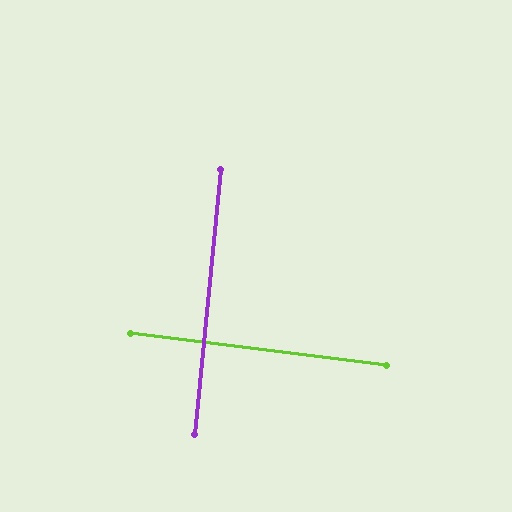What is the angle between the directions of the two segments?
Approximately 88 degrees.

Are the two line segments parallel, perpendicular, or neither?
Perpendicular — they meet at approximately 88°.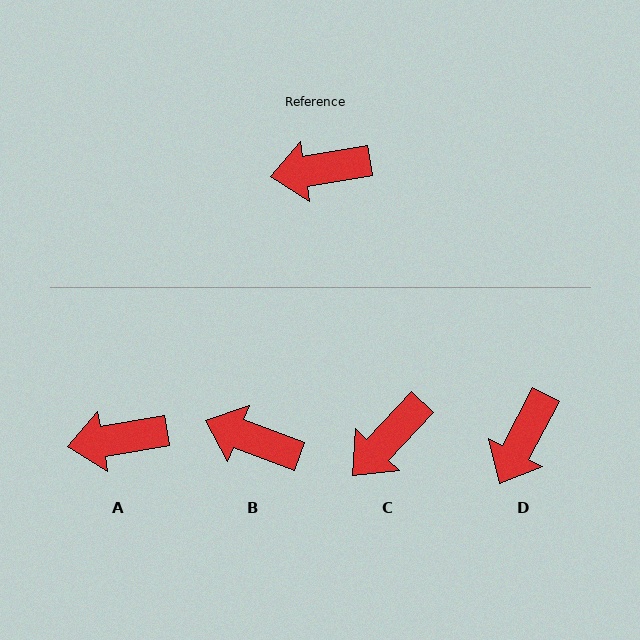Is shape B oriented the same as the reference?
No, it is off by about 30 degrees.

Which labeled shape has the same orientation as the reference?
A.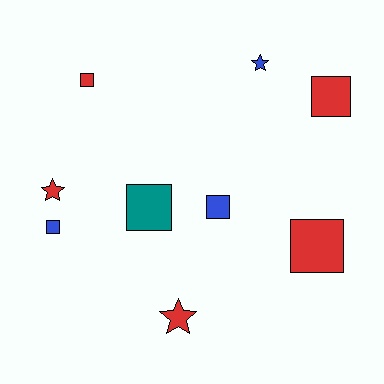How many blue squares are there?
There are 2 blue squares.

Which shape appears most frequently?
Square, with 6 objects.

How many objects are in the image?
There are 9 objects.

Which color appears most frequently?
Red, with 5 objects.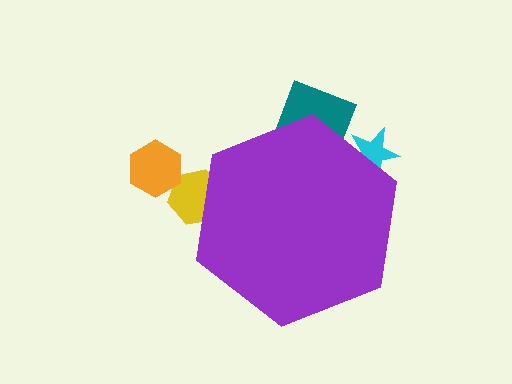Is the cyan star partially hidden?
Yes, the cyan star is partially hidden behind the purple hexagon.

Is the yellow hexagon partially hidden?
Yes, the yellow hexagon is partially hidden behind the purple hexagon.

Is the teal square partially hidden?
Yes, the teal square is partially hidden behind the purple hexagon.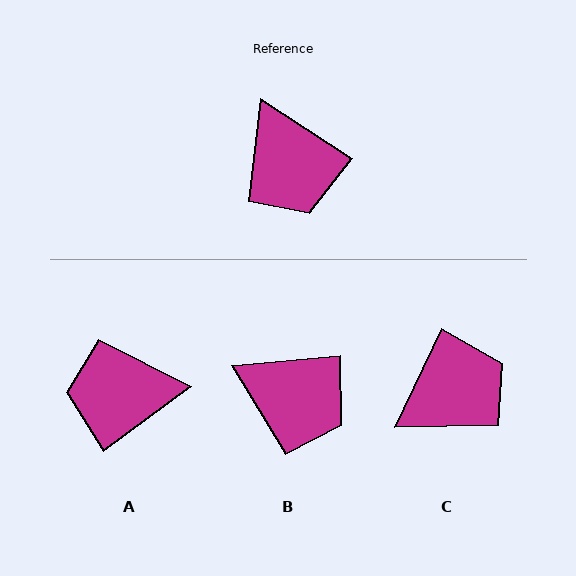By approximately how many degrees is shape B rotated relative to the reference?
Approximately 39 degrees counter-clockwise.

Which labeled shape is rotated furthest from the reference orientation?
A, about 110 degrees away.